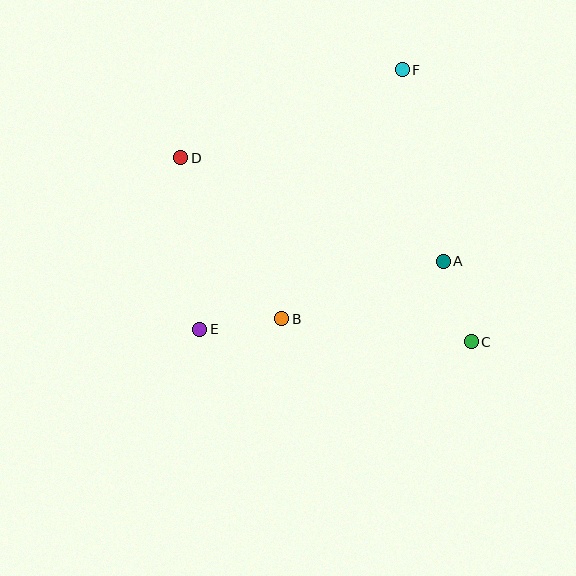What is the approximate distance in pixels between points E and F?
The distance between E and F is approximately 329 pixels.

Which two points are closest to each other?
Points B and E are closest to each other.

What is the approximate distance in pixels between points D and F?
The distance between D and F is approximately 238 pixels.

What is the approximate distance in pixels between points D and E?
The distance between D and E is approximately 173 pixels.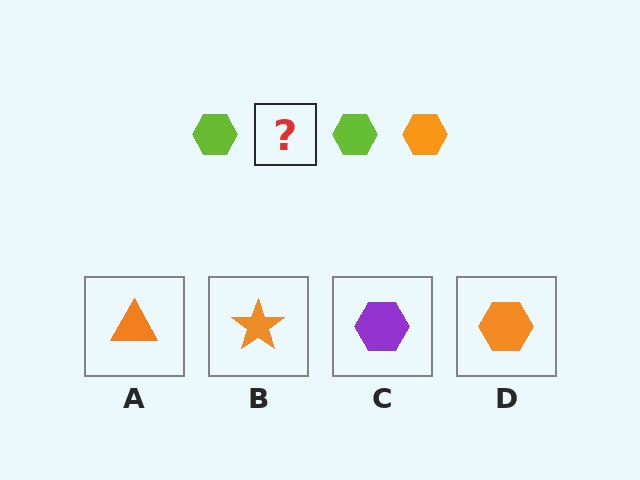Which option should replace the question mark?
Option D.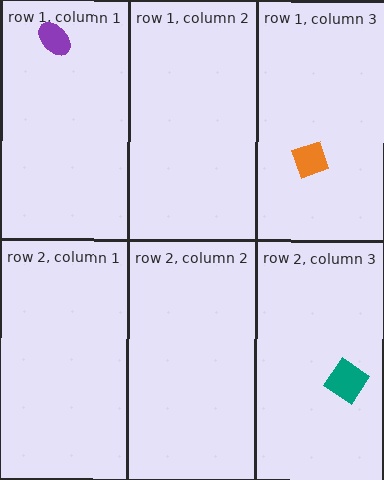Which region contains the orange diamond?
The row 1, column 3 region.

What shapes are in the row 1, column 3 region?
The orange diamond.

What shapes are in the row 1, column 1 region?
The purple ellipse.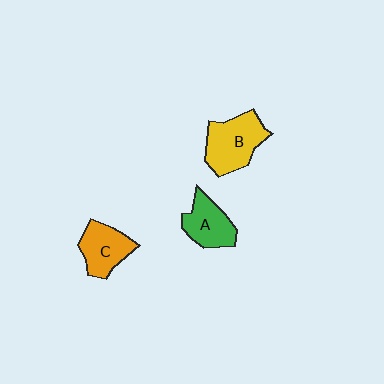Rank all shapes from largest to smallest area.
From largest to smallest: B (yellow), C (orange), A (green).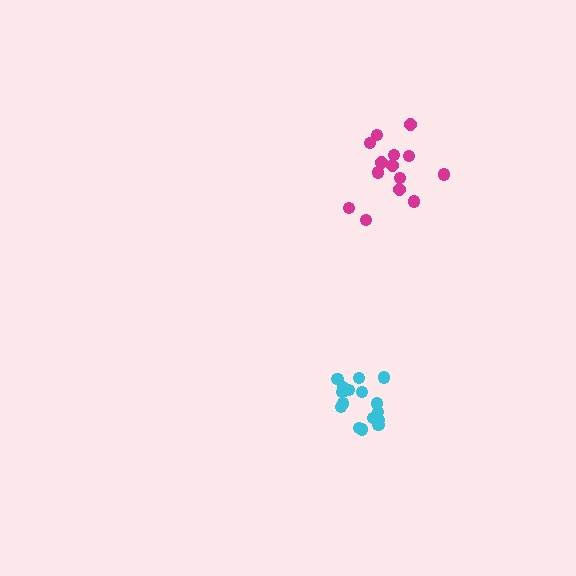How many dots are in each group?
Group 1: 14 dots, Group 2: 16 dots (30 total).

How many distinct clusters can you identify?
There are 2 distinct clusters.